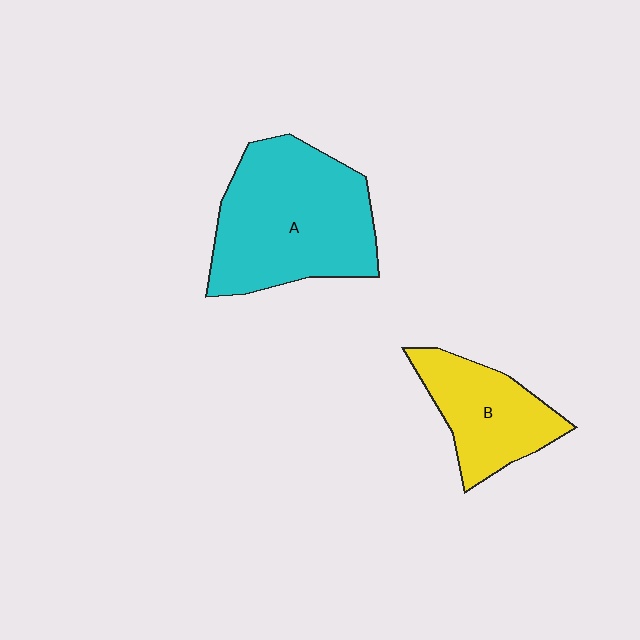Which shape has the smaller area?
Shape B (yellow).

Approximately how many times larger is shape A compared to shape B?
Approximately 1.8 times.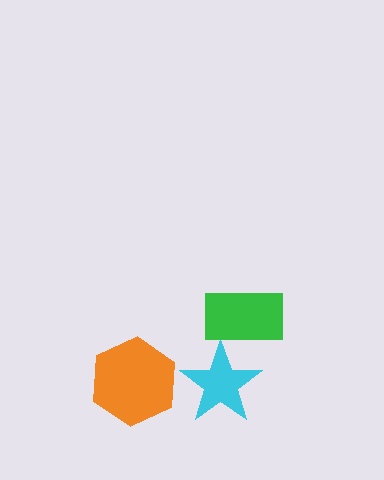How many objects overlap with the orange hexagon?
0 objects overlap with the orange hexagon.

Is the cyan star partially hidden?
Yes, it is partially covered by another shape.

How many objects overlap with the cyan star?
1 object overlaps with the cyan star.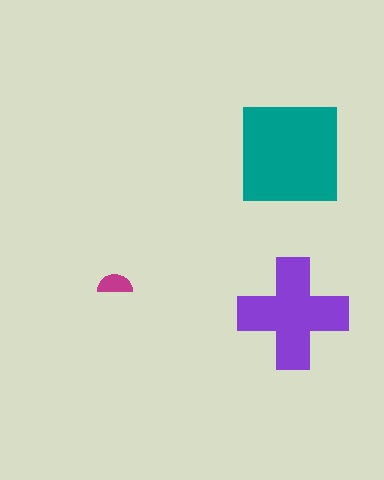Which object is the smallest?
The magenta semicircle.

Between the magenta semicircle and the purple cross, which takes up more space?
The purple cross.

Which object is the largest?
The teal square.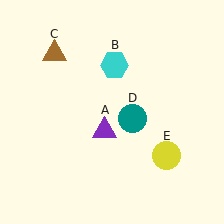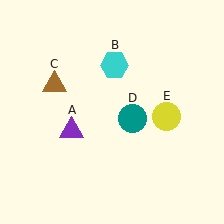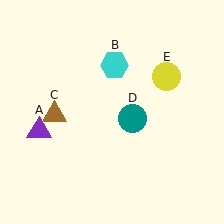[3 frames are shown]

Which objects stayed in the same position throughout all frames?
Cyan hexagon (object B) and teal circle (object D) remained stationary.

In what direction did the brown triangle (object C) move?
The brown triangle (object C) moved down.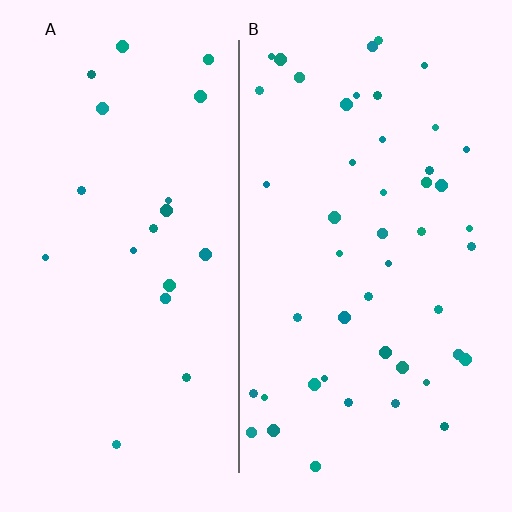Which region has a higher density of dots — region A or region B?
B (the right).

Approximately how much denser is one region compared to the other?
Approximately 2.4× — region B over region A.